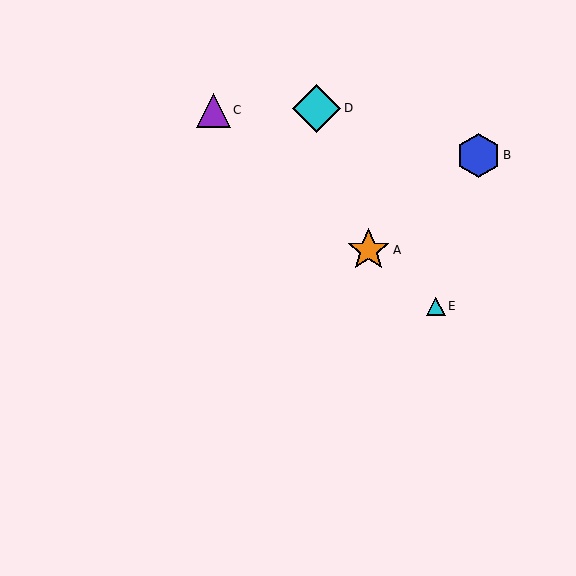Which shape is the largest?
The cyan diamond (labeled D) is the largest.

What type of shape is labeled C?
Shape C is a purple triangle.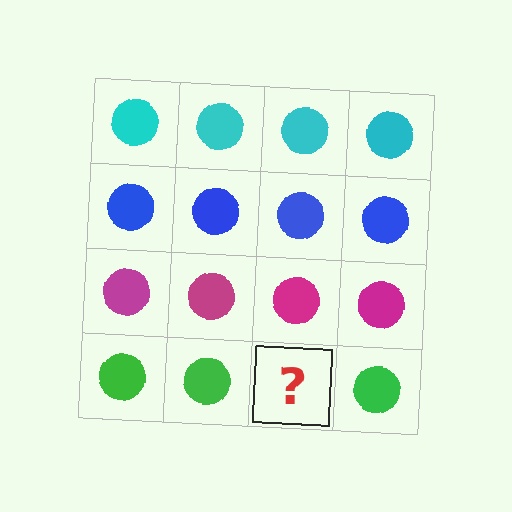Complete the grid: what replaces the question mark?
The question mark should be replaced with a green circle.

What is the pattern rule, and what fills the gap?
The rule is that each row has a consistent color. The gap should be filled with a green circle.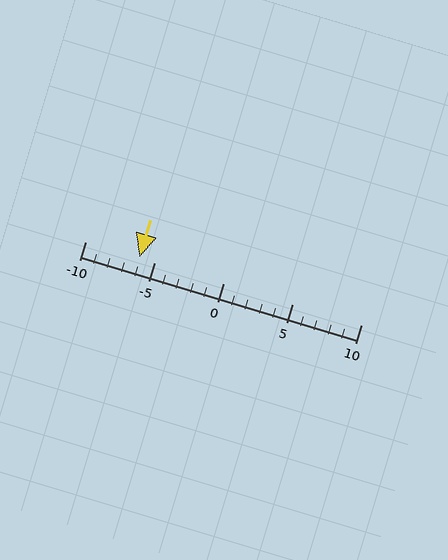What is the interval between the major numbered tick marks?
The major tick marks are spaced 5 units apart.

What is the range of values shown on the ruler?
The ruler shows values from -10 to 10.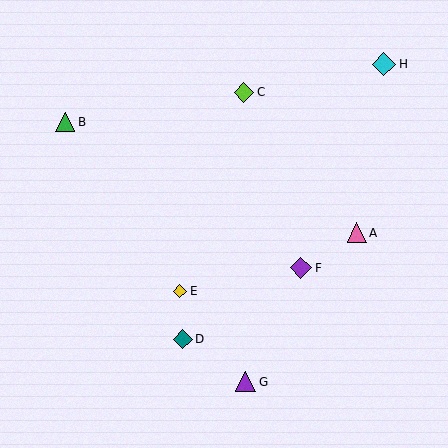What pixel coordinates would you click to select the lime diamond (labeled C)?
Click at (244, 92) to select the lime diamond C.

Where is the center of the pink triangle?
The center of the pink triangle is at (357, 233).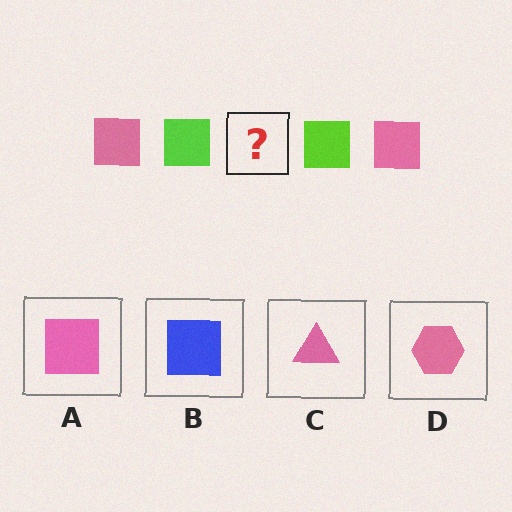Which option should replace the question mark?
Option A.